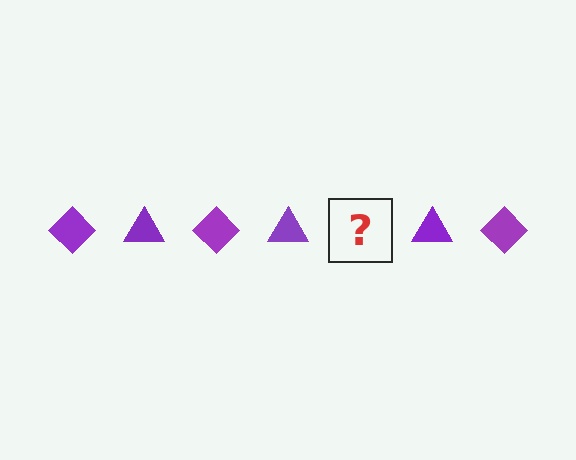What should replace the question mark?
The question mark should be replaced with a purple diamond.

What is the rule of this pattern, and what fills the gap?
The rule is that the pattern cycles through diamond, triangle shapes in purple. The gap should be filled with a purple diamond.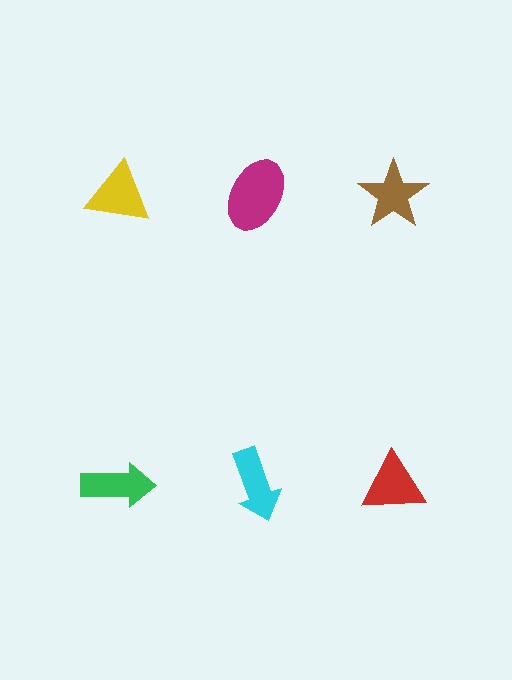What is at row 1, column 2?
A magenta ellipse.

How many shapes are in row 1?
3 shapes.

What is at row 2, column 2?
A cyan arrow.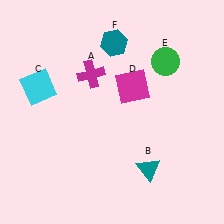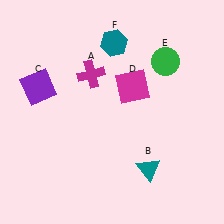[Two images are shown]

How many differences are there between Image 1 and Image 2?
There is 1 difference between the two images.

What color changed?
The square (C) changed from cyan in Image 1 to purple in Image 2.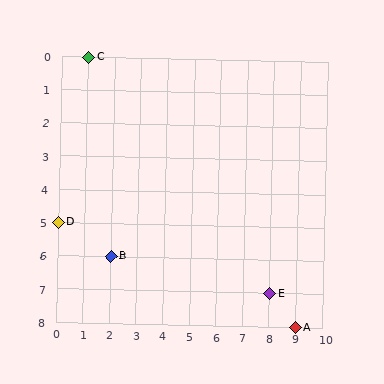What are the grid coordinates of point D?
Point D is at grid coordinates (0, 5).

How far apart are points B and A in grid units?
Points B and A are 7 columns and 2 rows apart (about 7.3 grid units diagonally).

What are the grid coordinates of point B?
Point B is at grid coordinates (2, 6).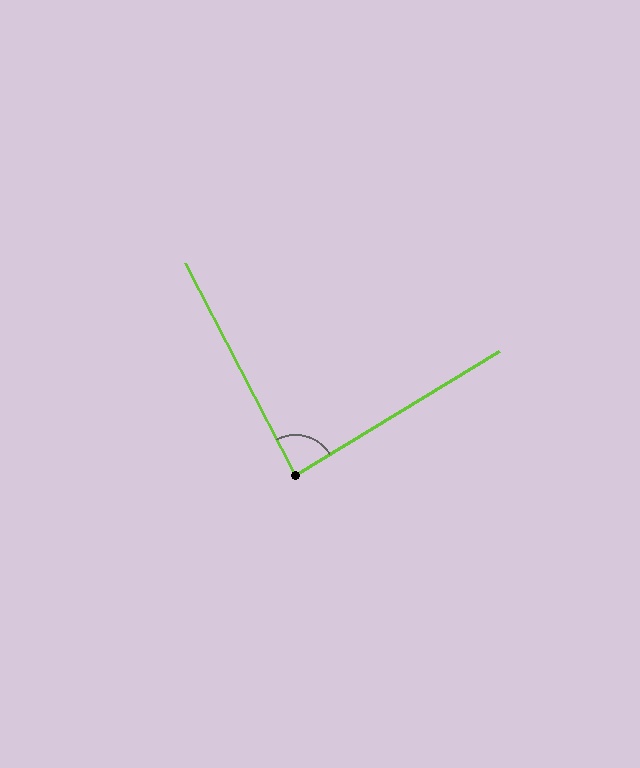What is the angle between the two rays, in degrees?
Approximately 86 degrees.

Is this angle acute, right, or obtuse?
It is approximately a right angle.